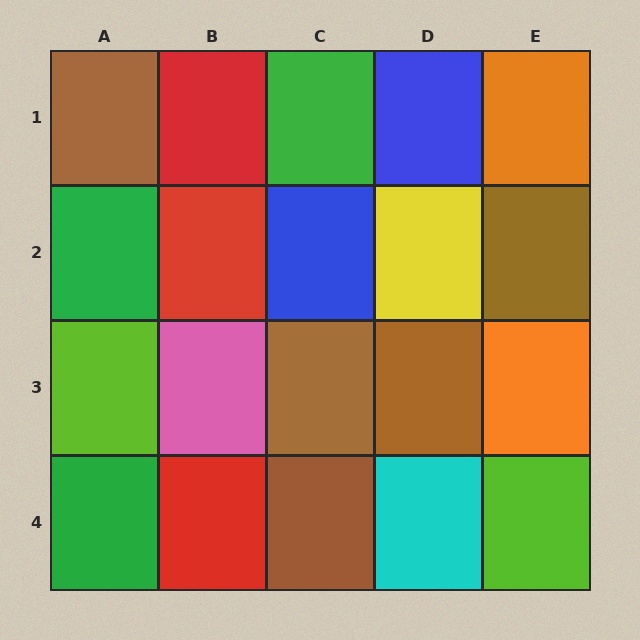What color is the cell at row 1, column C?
Green.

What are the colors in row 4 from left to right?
Green, red, brown, cyan, lime.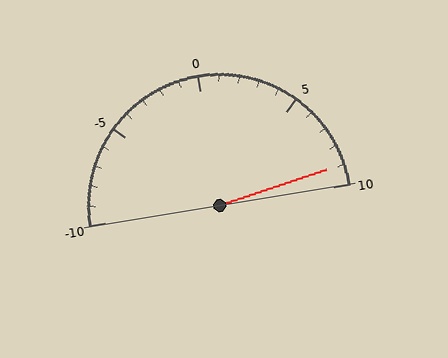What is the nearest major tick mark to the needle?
The nearest major tick mark is 10.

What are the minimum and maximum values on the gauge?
The gauge ranges from -10 to 10.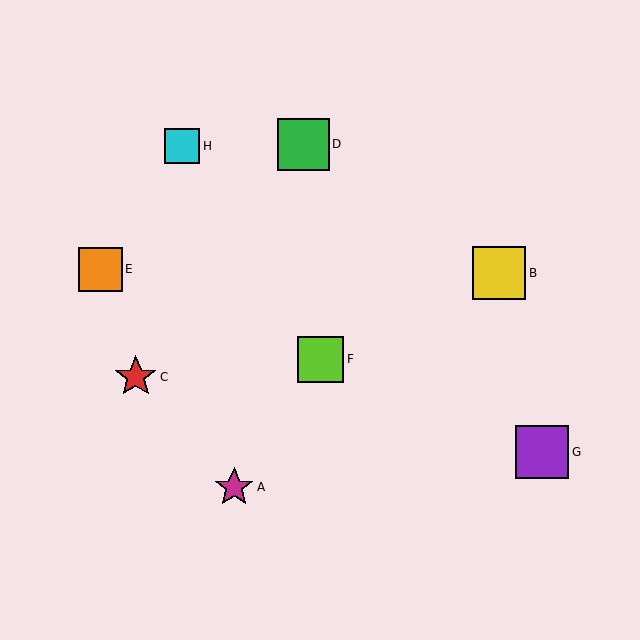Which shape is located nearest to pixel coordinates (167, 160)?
The cyan square (labeled H) at (182, 146) is nearest to that location.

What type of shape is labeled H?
Shape H is a cyan square.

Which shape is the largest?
The yellow square (labeled B) is the largest.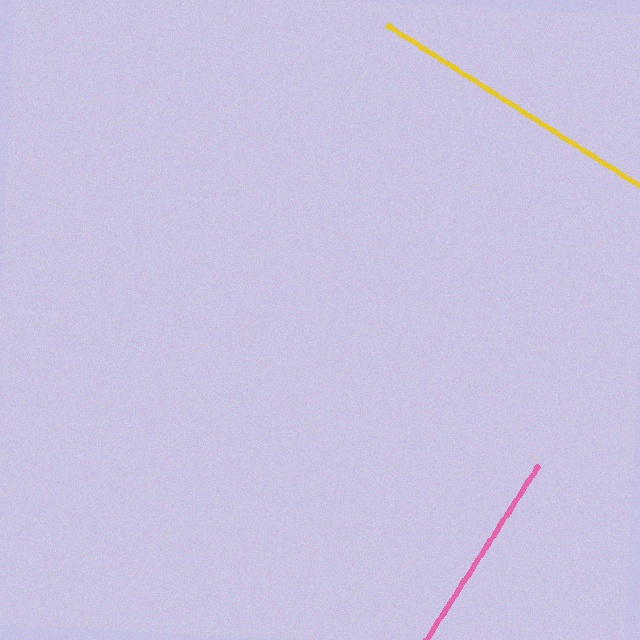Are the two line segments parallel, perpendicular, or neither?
Perpendicular — they meet at approximately 90°.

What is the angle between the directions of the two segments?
Approximately 90 degrees.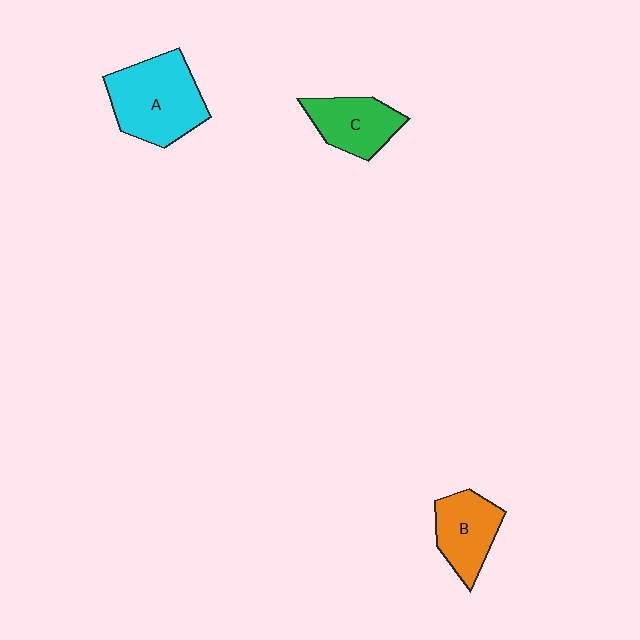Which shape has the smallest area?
Shape C (green).